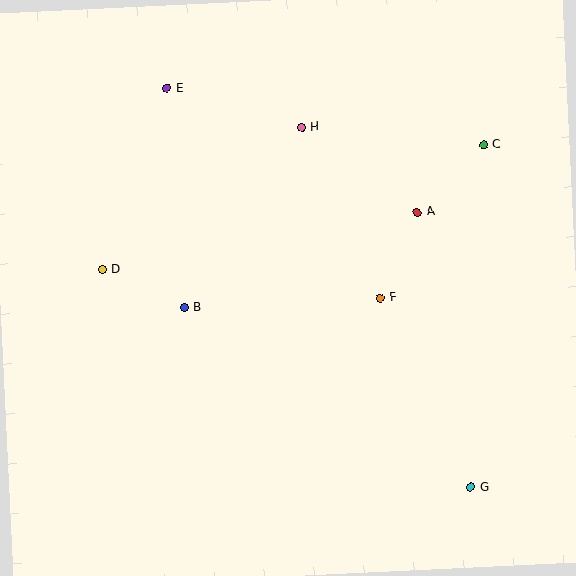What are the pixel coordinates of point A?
Point A is at (417, 212).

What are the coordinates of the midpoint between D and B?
The midpoint between D and B is at (143, 289).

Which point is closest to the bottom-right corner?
Point G is closest to the bottom-right corner.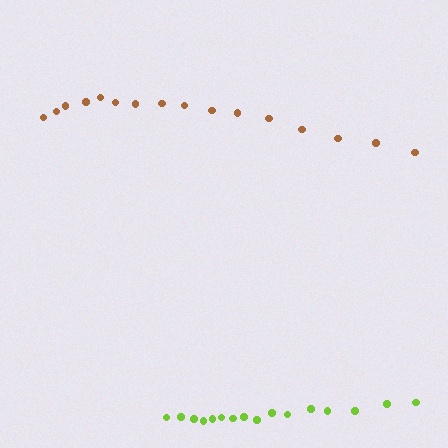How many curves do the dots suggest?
There are 2 distinct paths.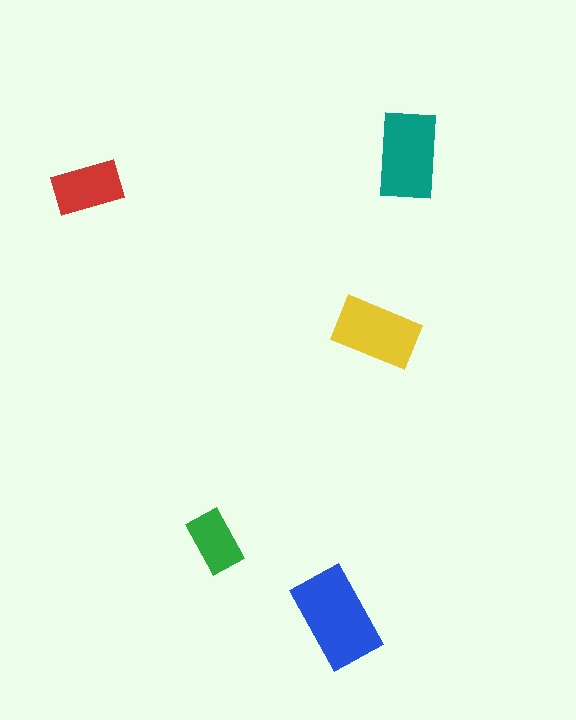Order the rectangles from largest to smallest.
the blue one, the teal one, the yellow one, the red one, the green one.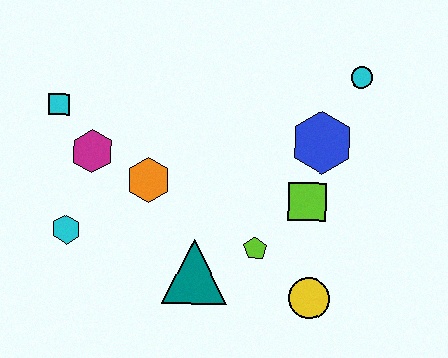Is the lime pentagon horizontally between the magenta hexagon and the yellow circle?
Yes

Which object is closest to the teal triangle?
The lime pentagon is closest to the teal triangle.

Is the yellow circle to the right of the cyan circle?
No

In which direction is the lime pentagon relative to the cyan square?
The lime pentagon is to the right of the cyan square.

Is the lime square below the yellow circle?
No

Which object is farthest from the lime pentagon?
The cyan square is farthest from the lime pentagon.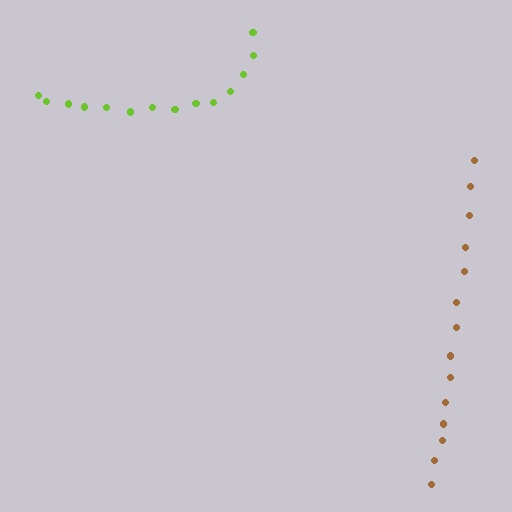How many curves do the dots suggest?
There are 2 distinct paths.